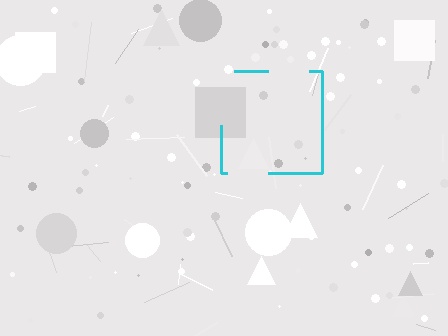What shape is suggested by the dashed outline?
The dashed outline suggests a square.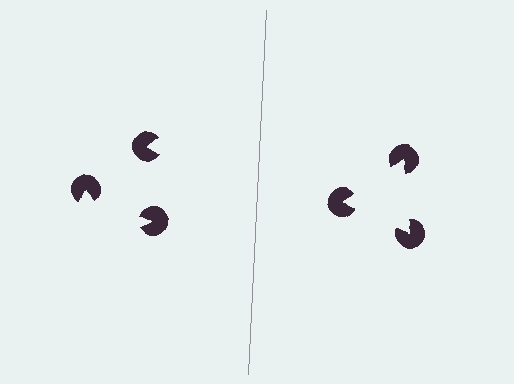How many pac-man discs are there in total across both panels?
6 — 3 on each side.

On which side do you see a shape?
An illusory triangle appears on the right side. On the left side the wedge cuts are rotated, so no coherent shape forms.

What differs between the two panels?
The pac-man discs are positioned identically on both sides; only the wedge orientations differ. On the right they align to a triangle; on the left they are misaligned.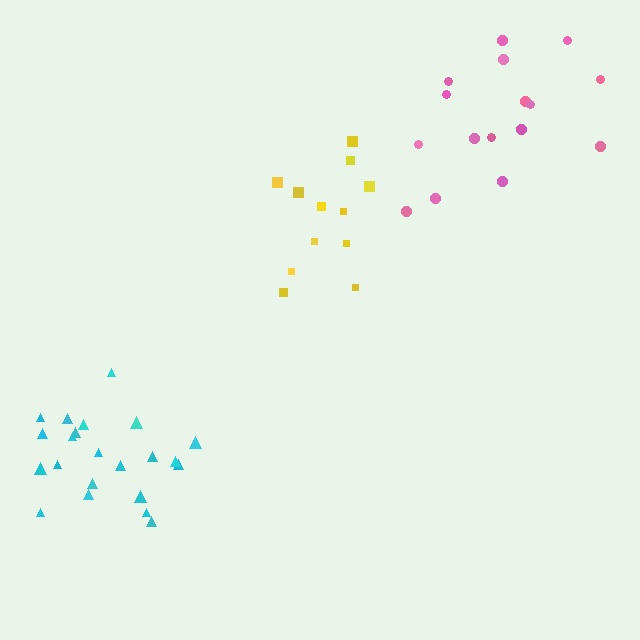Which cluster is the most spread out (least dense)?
Pink.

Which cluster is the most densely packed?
Cyan.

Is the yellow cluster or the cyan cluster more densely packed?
Cyan.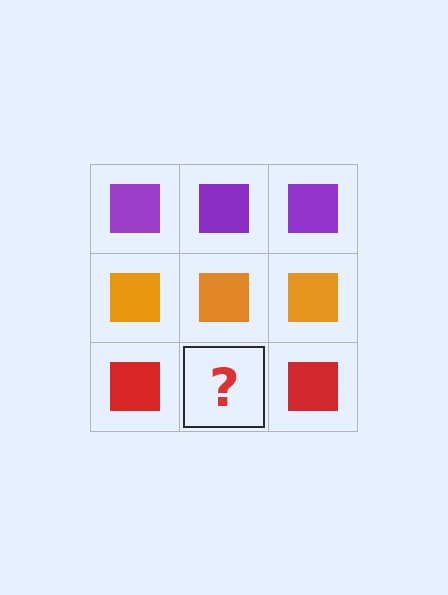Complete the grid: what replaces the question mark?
The question mark should be replaced with a red square.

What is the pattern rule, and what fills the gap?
The rule is that each row has a consistent color. The gap should be filled with a red square.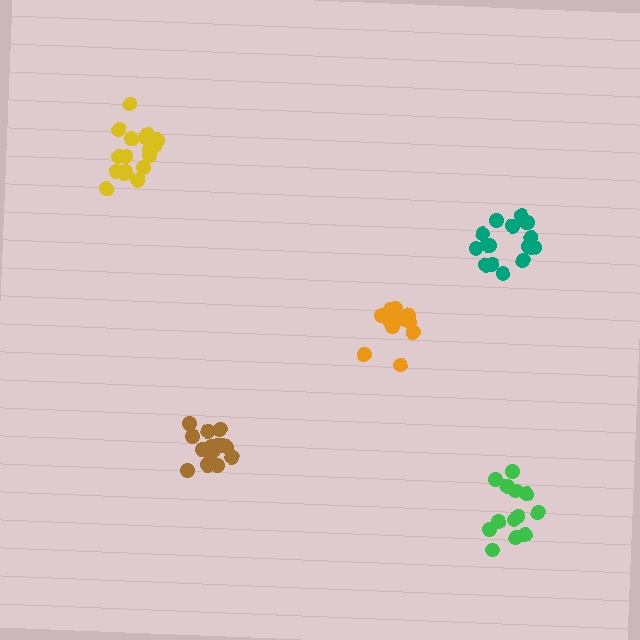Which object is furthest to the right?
The green cluster is rightmost.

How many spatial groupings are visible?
There are 5 spatial groupings.